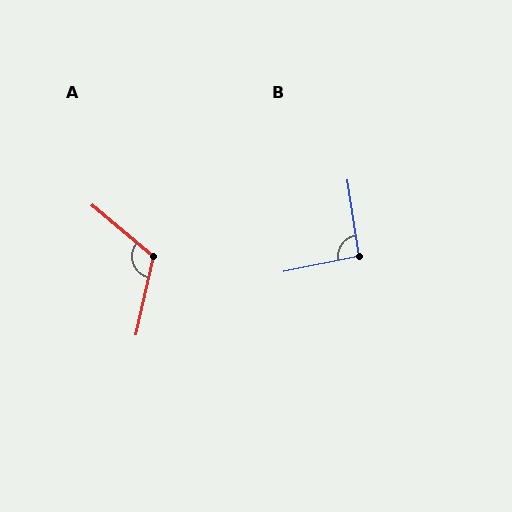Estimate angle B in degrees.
Approximately 93 degrees.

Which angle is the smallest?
B, at approximately 93 degrees.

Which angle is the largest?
A, at approximately 118 degrees.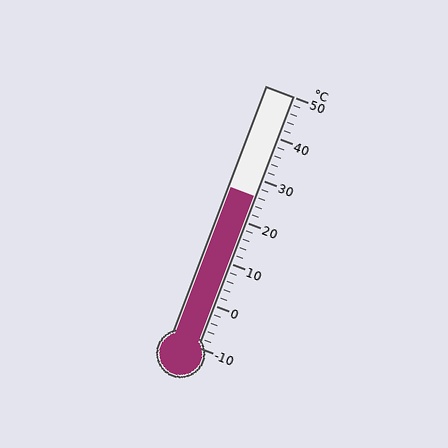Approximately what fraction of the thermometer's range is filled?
The thermometer is filled to approximately 60% of its range.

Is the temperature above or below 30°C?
The temperature is below 30°C.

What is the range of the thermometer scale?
The thermometer scale ranges from -10°C to 50°C.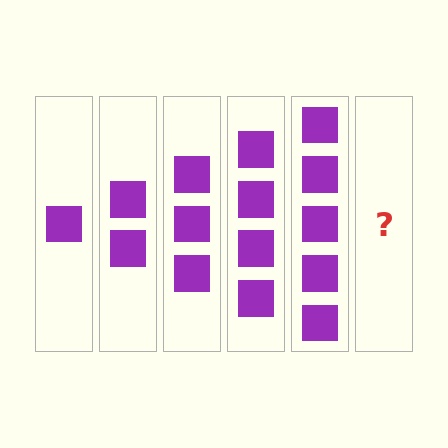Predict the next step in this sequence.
The next step is 6 squares.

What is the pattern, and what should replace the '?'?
The pattern is that each step adds one more square. The '?' should be 6 squares.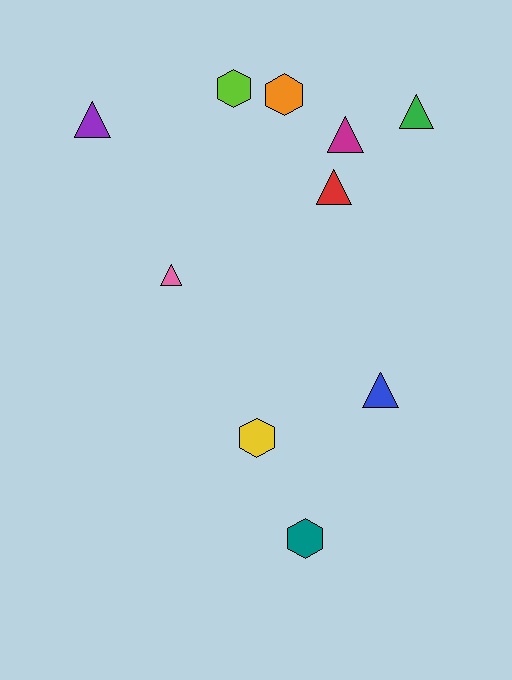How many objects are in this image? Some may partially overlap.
There are 10 objects.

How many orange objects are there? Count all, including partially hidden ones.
There is 1 orange object.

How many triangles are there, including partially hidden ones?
There are 6 triangles.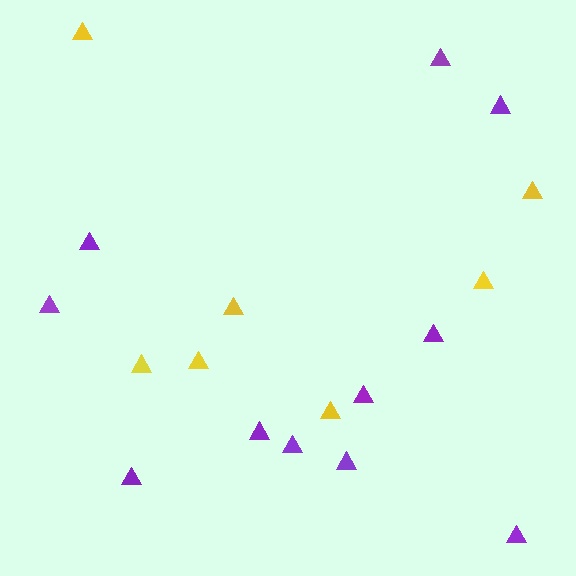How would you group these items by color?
There are 2 groups: one group of yellow triangles (7) and one group of purple triangles (11).